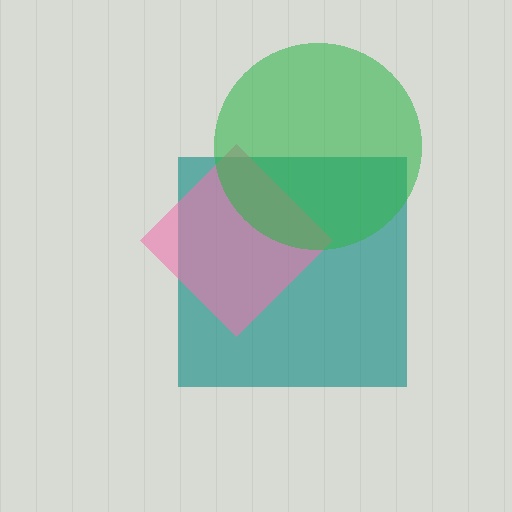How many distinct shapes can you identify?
There are 3 distinct shapes: a teal square, a pink diamond, a green circle.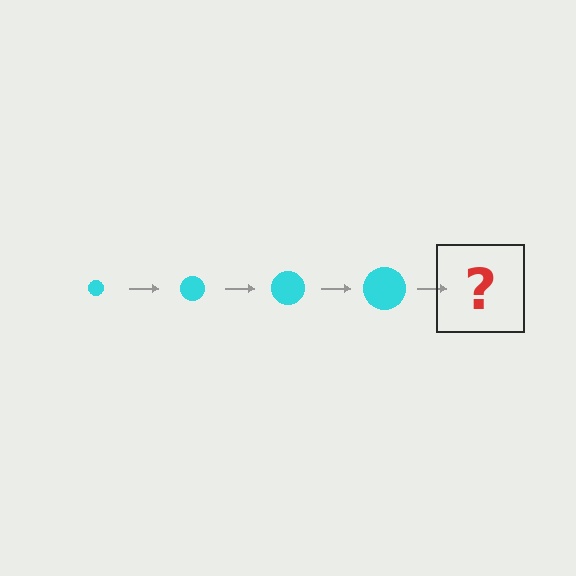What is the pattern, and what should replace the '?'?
The pattern is that the circle gets progressively larger each step. The '?' should be a cyan circle, larger than the previous one.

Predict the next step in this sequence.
The next step is a cyan circle, larger than the previous one.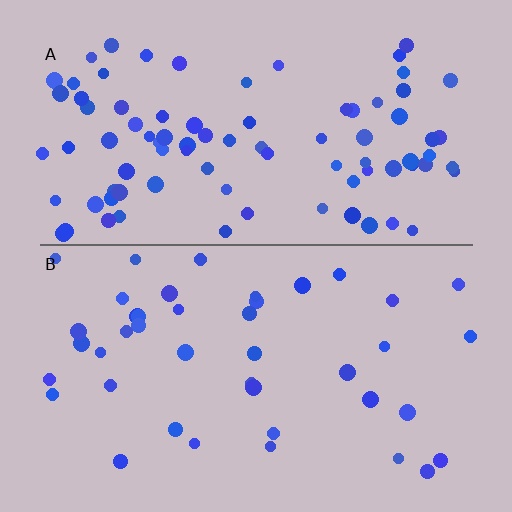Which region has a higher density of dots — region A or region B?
A (the top).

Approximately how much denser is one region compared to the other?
Approximately 2.1× — region A over region B.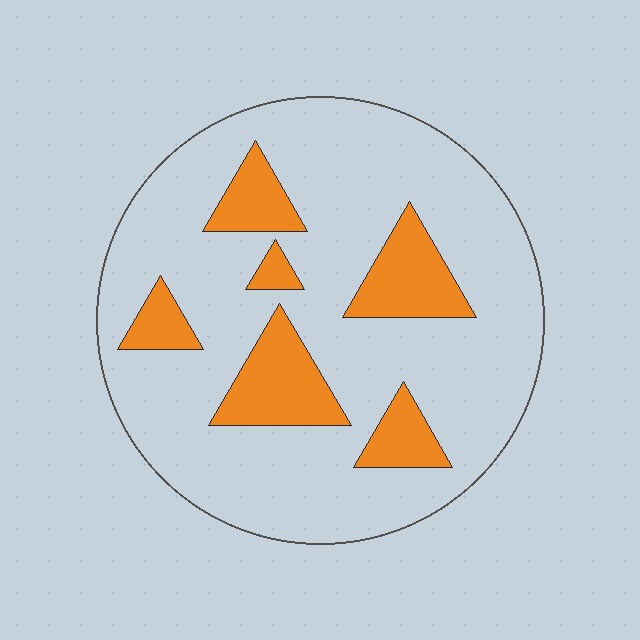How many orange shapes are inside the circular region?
6.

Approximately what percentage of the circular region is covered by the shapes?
Approximately 20%.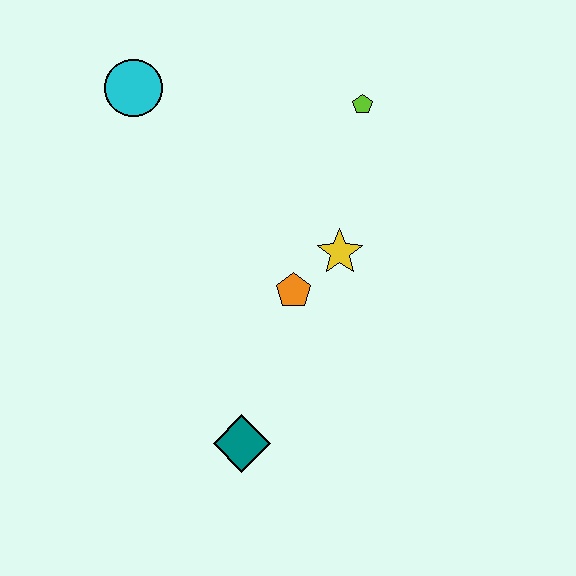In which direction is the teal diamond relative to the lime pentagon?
The teal diamond is below the lime pentagon.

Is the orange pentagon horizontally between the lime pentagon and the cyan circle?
Yes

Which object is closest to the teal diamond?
The orange pentagon is closest to the teal diamond.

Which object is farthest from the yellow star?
The cyan circle is farthest from the yellow star.